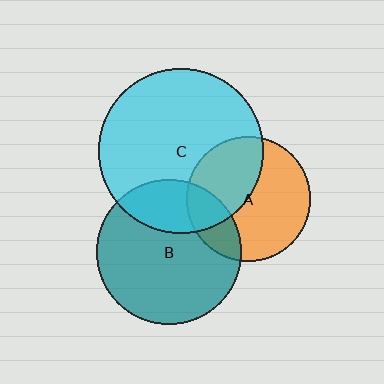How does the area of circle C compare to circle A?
Approximately 1.7 times.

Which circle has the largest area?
Circle C (cyan).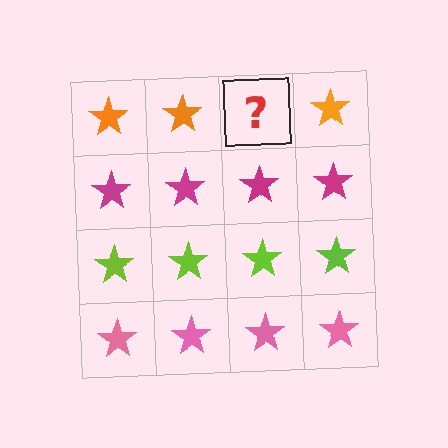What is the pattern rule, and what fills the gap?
The rule is that each row has a consistent color. The gap should be filled with an orange star.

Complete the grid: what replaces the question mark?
The question mark should be replaced with an orange star.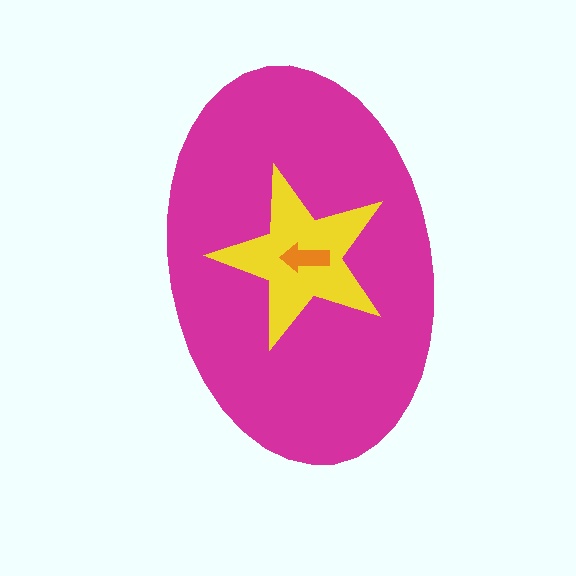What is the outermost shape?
The magenta ellipse.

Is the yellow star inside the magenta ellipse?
Yes.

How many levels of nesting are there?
3.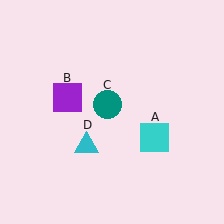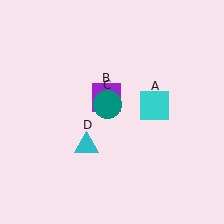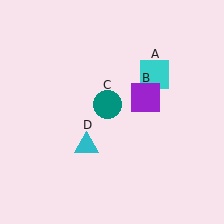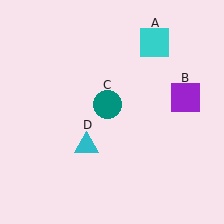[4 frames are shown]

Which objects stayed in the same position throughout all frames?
Teal circle (object C) and cyan triangle (object D) remained stationary.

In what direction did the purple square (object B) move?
The purple square (object B) moved right.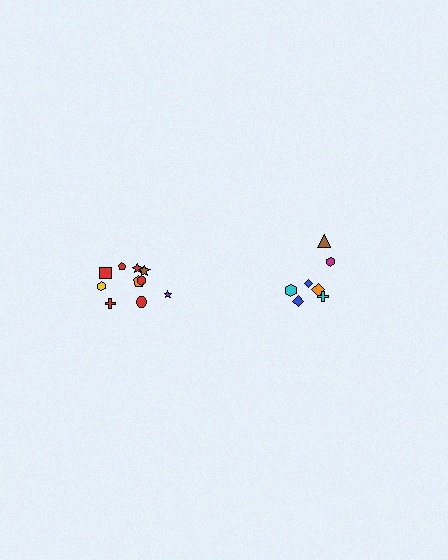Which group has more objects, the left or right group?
The left group.